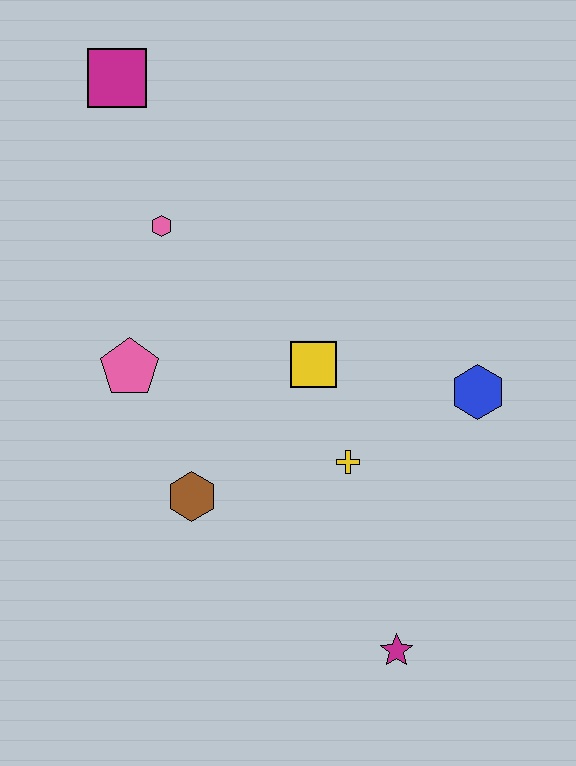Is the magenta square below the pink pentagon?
No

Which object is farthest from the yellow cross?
The magenta square is farthest from the yellow cross.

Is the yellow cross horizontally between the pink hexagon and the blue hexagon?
Yes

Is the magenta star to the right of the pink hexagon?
Yes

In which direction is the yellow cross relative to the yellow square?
The yellow cross is below the yellow square.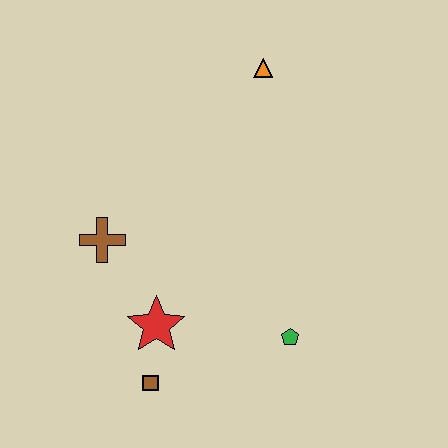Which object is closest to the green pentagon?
The red star is closest to the green pentagon.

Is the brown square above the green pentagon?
No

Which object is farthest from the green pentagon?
The orange triangle is farthest from the green pentagon.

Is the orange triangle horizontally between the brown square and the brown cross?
No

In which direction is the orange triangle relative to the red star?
The orange triangle is above the red star.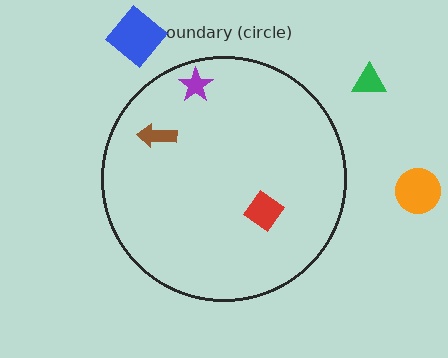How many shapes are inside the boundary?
3 inside, 3 outside.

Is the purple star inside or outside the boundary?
Inside.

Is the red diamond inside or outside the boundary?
Inside.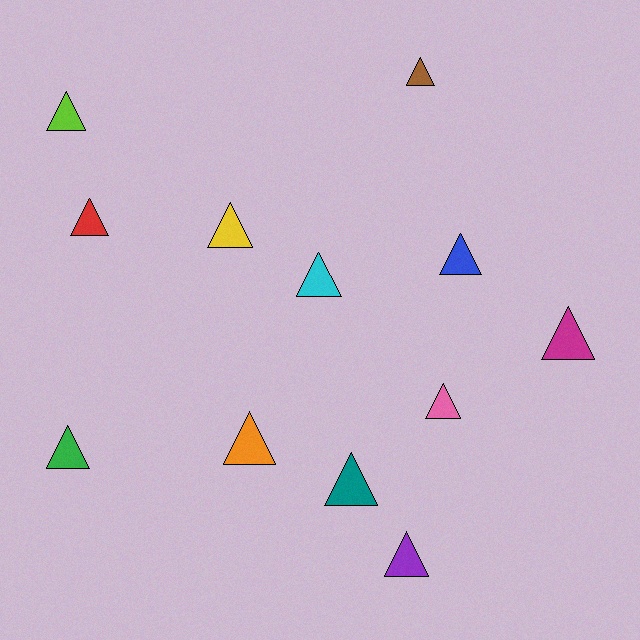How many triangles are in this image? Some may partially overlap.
There are 12 triangles.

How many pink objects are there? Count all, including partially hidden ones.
There is 1 pink object.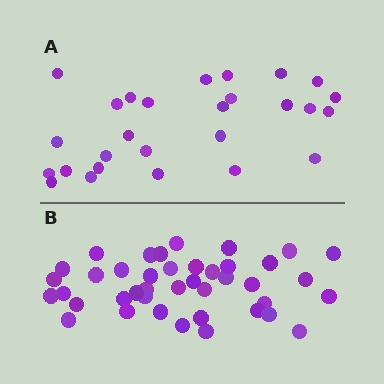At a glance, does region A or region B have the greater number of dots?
Region B (the bottom region) has more dots.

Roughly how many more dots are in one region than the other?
Region B has approximately 15 more dots than region A.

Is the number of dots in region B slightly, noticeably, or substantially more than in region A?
Region B has substantially more. The ratio is roughly 1.5 to 1.